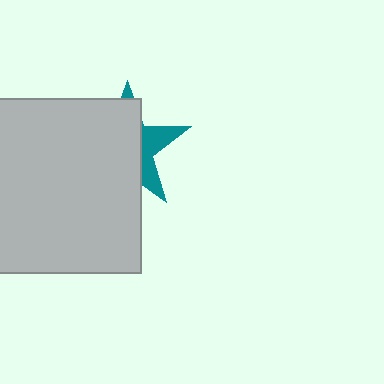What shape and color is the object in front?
The object in front is a light gray square.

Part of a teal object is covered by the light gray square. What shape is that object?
It is a star.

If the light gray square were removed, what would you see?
You would see the complete teal star.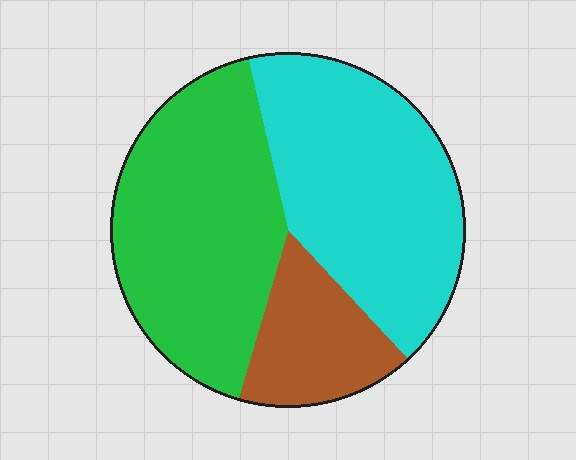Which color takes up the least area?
Brown, at roughly 15%.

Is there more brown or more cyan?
Cyan.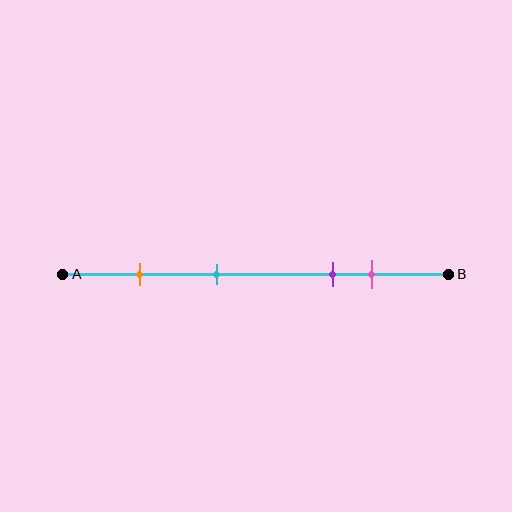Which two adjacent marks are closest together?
The purple and pink marks are the closest adjacent pair.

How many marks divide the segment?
There are 4 marks dividing the segment.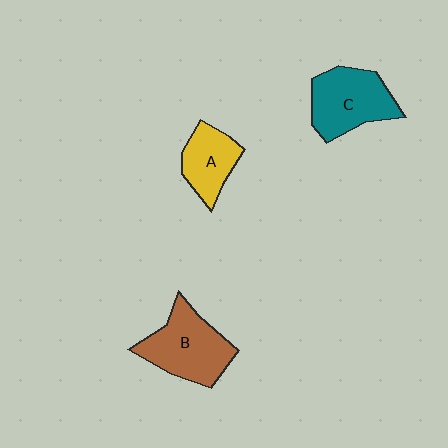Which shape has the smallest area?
Shape A (yellow).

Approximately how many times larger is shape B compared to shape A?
Approximately 1.5 times.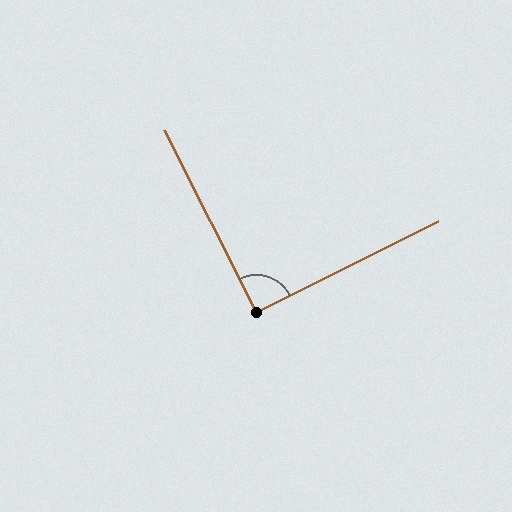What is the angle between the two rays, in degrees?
Approximately 90 degrees.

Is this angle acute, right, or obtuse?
It is approximately a right angle.